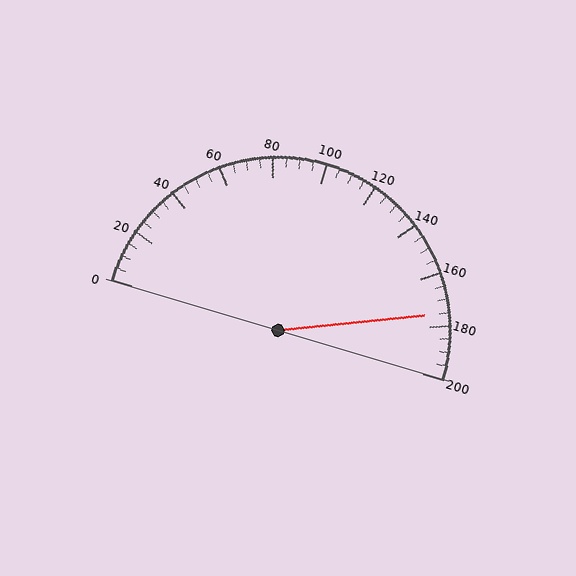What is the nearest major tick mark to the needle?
The nearest major tick mark is 180.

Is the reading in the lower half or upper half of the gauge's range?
The reading is in the upper half of the range (0 to 200).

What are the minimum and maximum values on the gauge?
The gauge ranges from 0 to 200.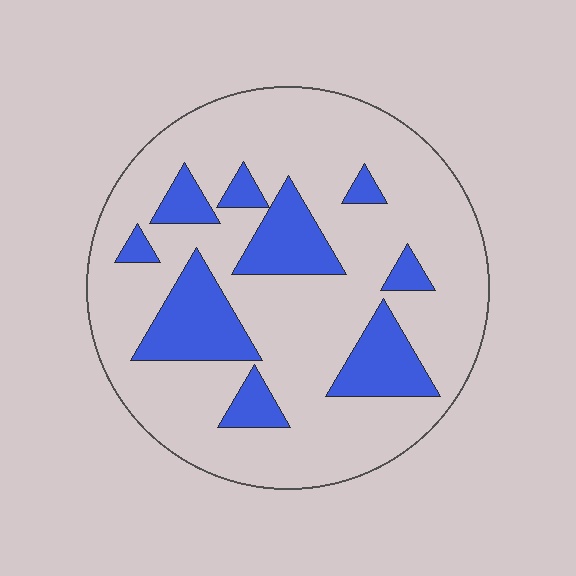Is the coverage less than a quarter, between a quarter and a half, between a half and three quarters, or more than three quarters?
Less than a quarter.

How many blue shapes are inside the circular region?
9.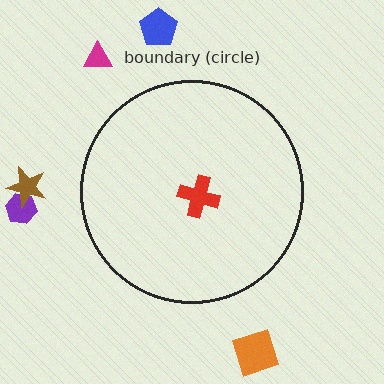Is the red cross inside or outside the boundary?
Inside.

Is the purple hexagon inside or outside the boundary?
Outside.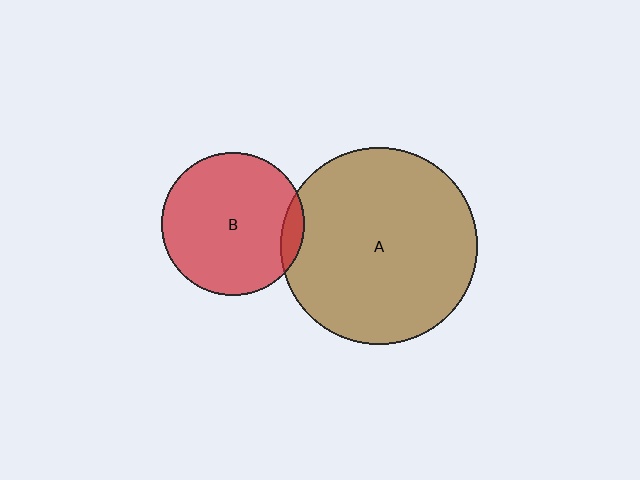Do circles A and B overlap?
Yes.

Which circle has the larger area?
Circle A (brown).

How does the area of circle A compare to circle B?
Approximately 1.9 times.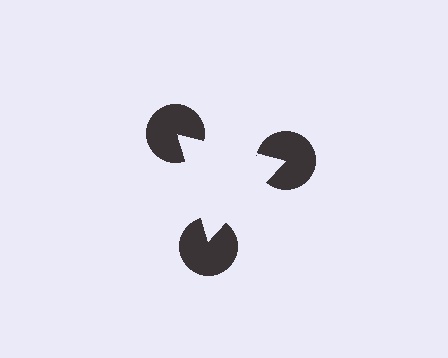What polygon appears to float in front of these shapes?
An illusory triangle — its edges are inferred from the aligned wedge cuts in the pac-man discs, not physically drawn.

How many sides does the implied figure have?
3 sides.